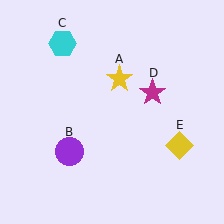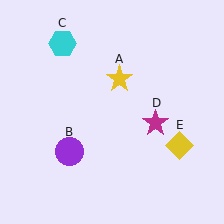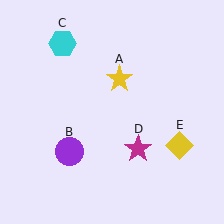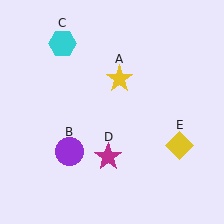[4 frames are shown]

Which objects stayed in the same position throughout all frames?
Yellow star (object A) and purple circle (object B) and cyan hexagon (object C) and yellow diamond (object E) remained stationary.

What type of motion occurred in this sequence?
The magenta star (object D) rotated clockwise around the center of the scene.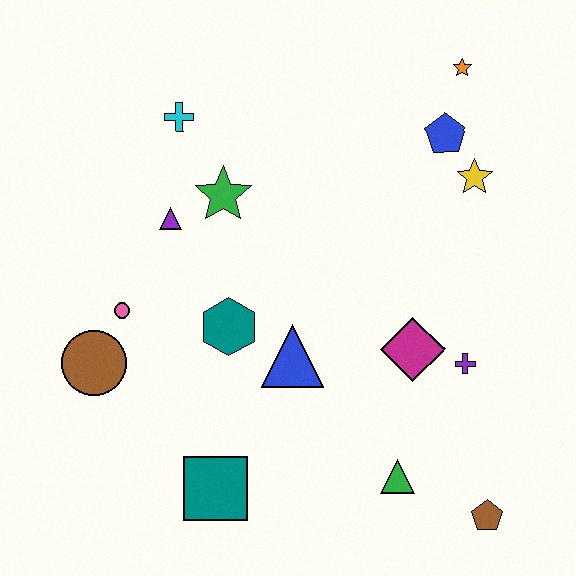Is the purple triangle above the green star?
No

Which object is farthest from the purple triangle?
The brown pentagon is farthest from the purple triangle.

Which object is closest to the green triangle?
The brown pentagon is closest to the green triangle.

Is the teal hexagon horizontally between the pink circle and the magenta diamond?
Yes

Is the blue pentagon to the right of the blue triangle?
Yes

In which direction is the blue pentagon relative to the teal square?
The blue pentagon is above the teal square.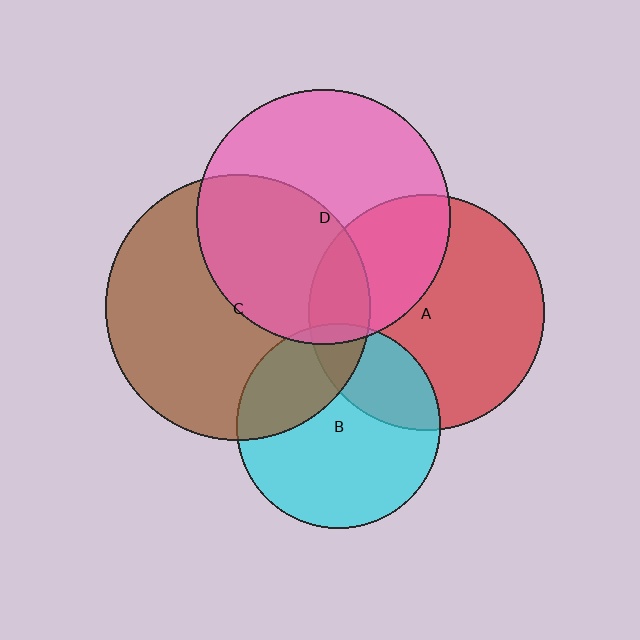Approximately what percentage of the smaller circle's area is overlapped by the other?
Approximately 25%.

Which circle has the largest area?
Circle C (brown).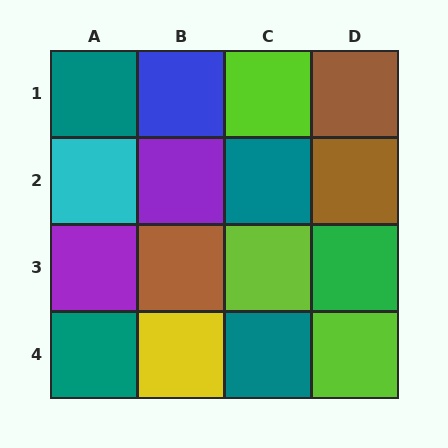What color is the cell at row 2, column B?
Purple.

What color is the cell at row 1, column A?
Teal.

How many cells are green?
1 cell is green.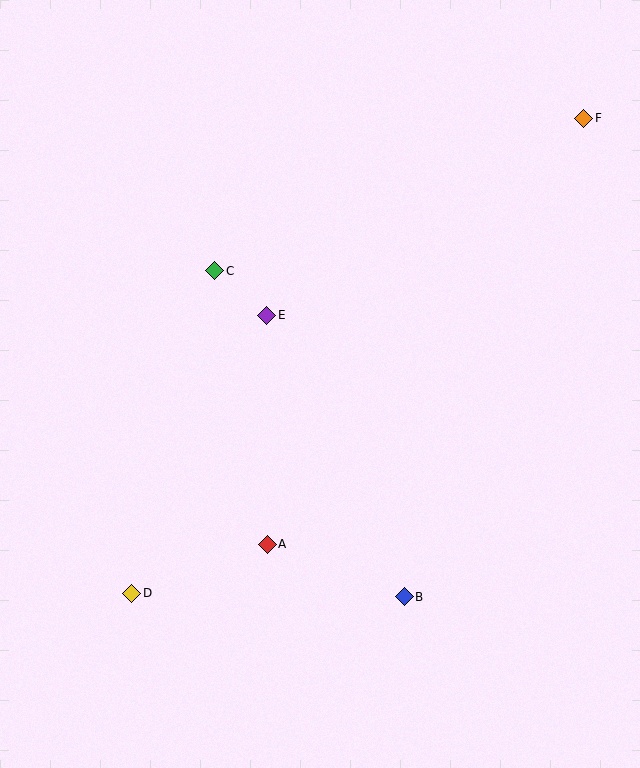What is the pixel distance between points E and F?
The distance between E and F is 373 pixels.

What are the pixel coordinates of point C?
Point C is at (215, 271).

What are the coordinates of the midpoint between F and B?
The midpoint between F and B is at (494, 358).